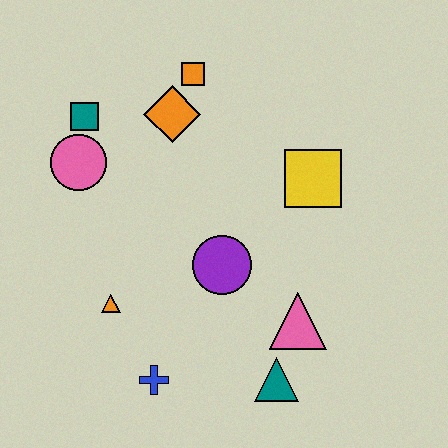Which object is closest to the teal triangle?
The pink triangle is closest to the teal triangle.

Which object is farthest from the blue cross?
The orange square is farthest from the blue cross.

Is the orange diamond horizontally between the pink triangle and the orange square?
No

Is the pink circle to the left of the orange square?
Yes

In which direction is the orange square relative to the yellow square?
The orange square is to the left of the yellow square.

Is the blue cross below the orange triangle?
Yes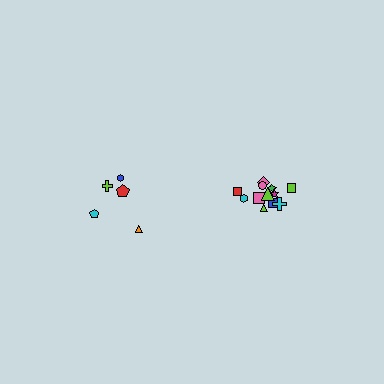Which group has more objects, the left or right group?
The right group.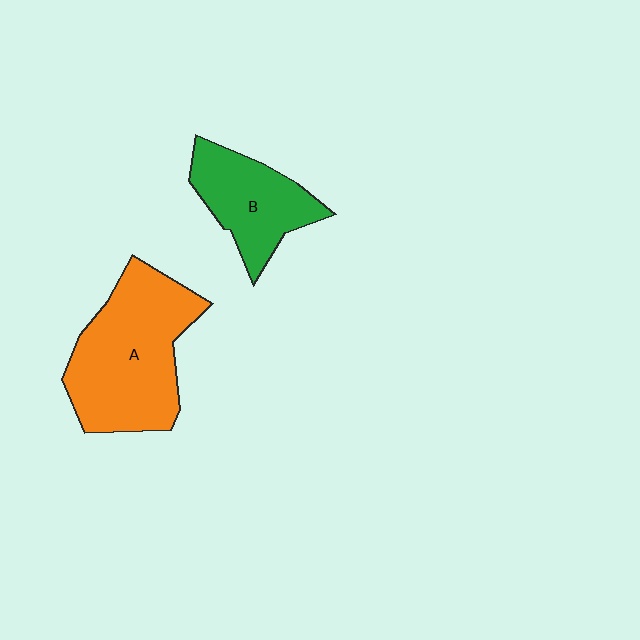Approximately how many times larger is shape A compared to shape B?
Approximately 1.7 times.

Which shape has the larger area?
Shape A (orange).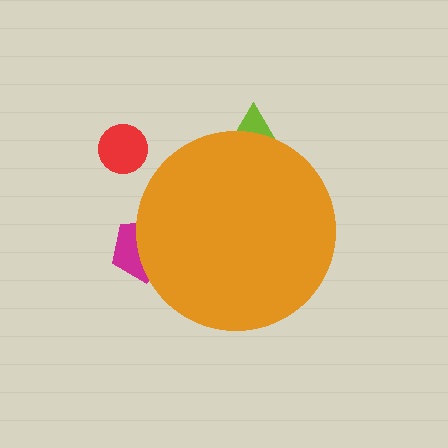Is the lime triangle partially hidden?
Yes, the lime triangle is partially hidden behind the orange circle.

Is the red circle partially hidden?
No, the red circle is fully visible.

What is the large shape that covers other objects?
An orange circle.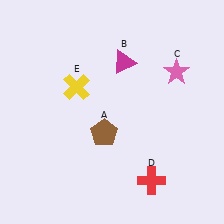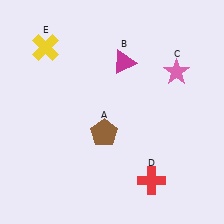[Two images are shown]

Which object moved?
The yellow cross (E) moved up.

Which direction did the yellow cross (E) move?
The yellow cross (E) moved up.